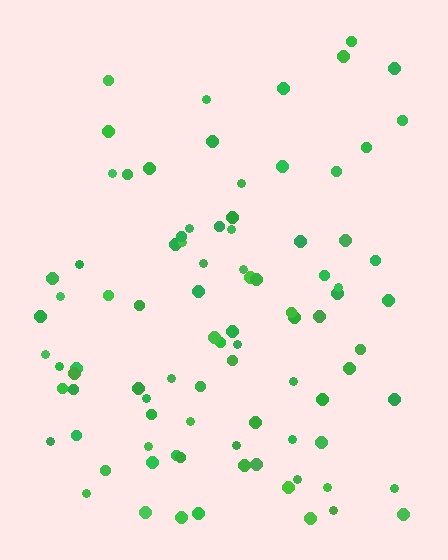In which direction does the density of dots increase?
From top to bottom, with the bottom side densest.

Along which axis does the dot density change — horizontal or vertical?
Vertical.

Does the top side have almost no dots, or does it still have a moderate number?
Still a moderate number, just noticeably fewer than the bottom.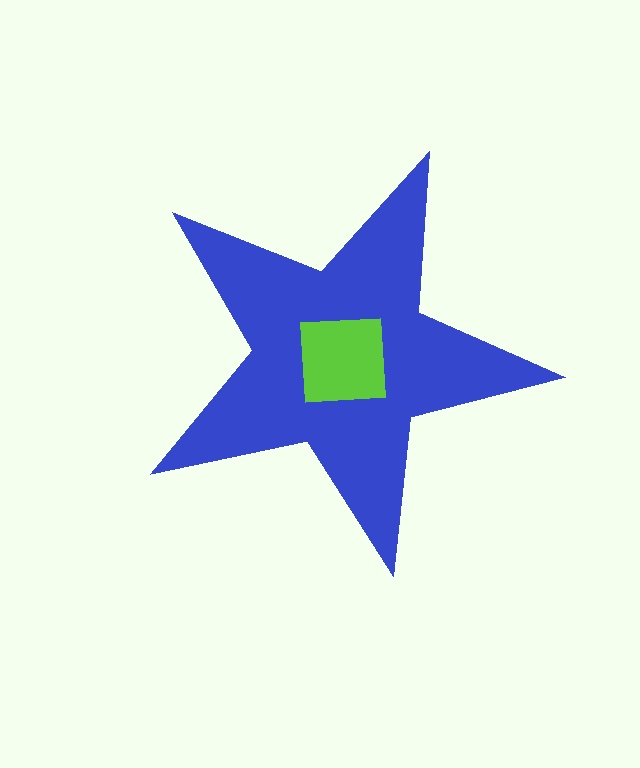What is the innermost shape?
The lime square.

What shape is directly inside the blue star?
The lime square.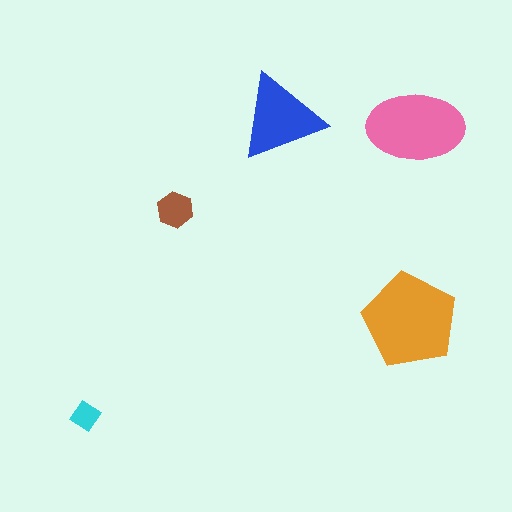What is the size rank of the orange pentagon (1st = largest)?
1st.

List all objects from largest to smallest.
The orange pentagon, the pink ellipse, the blue triangle, the brown hexagon, the cyan diamond.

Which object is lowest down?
The cyan diamond is bottommost.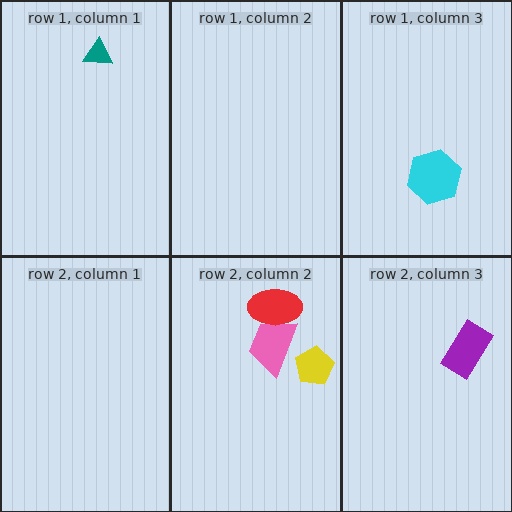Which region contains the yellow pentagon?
The row 2, column 2 region.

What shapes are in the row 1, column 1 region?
The teal triangle.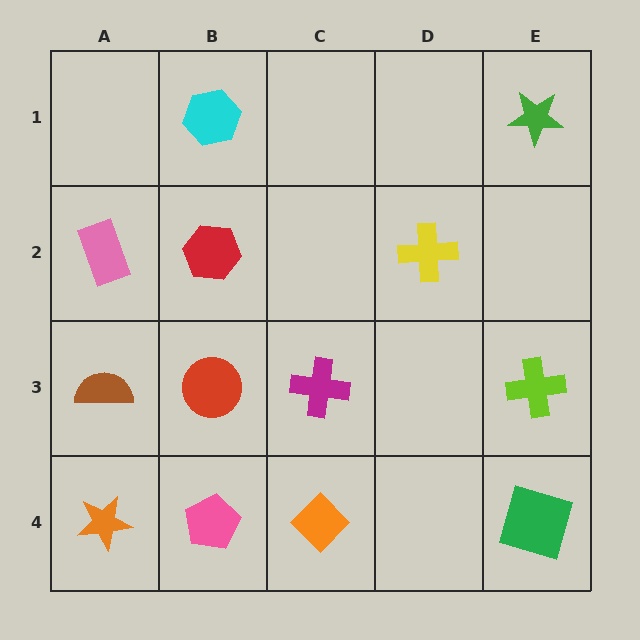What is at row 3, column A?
A brown semicircle.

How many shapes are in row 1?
2 shapes.